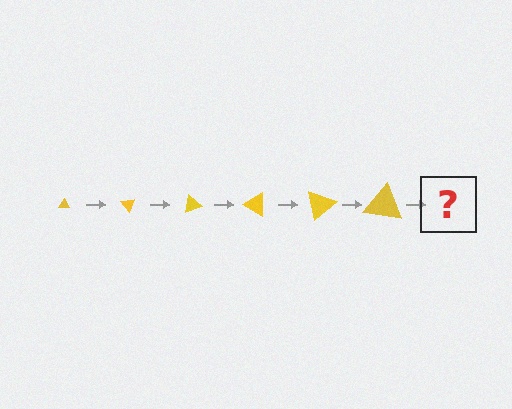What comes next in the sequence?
The next element should be a triangle, larger than the previous one and rotated 300 degrees from the start.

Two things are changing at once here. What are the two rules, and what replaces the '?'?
The two rules are that the triangle grows larger each step and it rotates 50 degrees each step. The '?' should be a triangle, larger than the previous one and rotated 300 degrees from the start.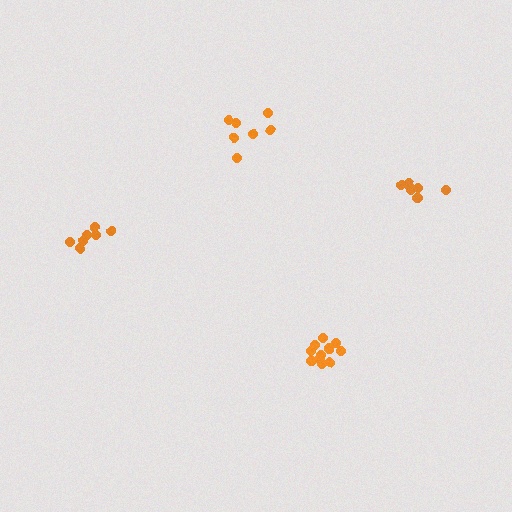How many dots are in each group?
Group 1: 7 dots, Group 2: 12 dots, Group 3: 7 dots, Group 4: 7 dots (33 total).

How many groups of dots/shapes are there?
There are 4 groups.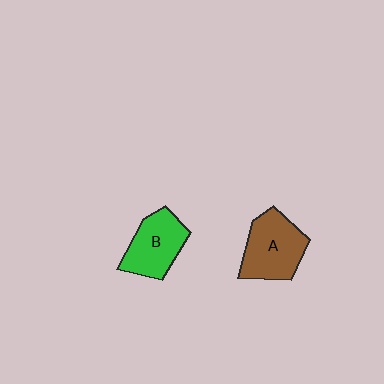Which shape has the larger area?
Shape A (brown).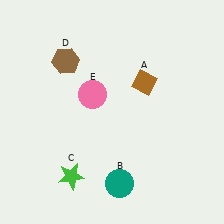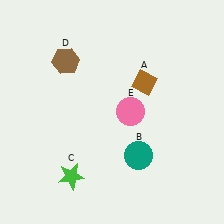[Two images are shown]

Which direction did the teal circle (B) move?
The teal circle (B) moved up.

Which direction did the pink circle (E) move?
The pink circle (E) moved right.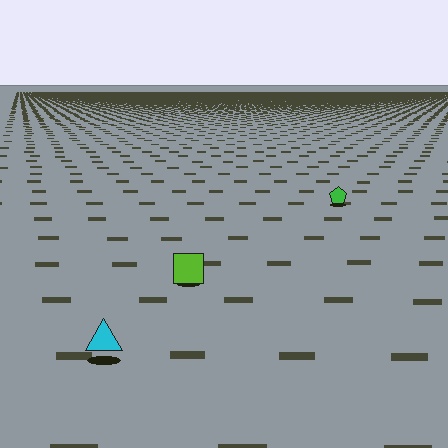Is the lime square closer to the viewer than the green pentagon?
Yes. The lime square is closer — you can tell from the texture gradient: the ground texture is coarser near it.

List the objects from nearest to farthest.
From nearest to farthest: the cyan triangle, the lime square, the green pentagon.